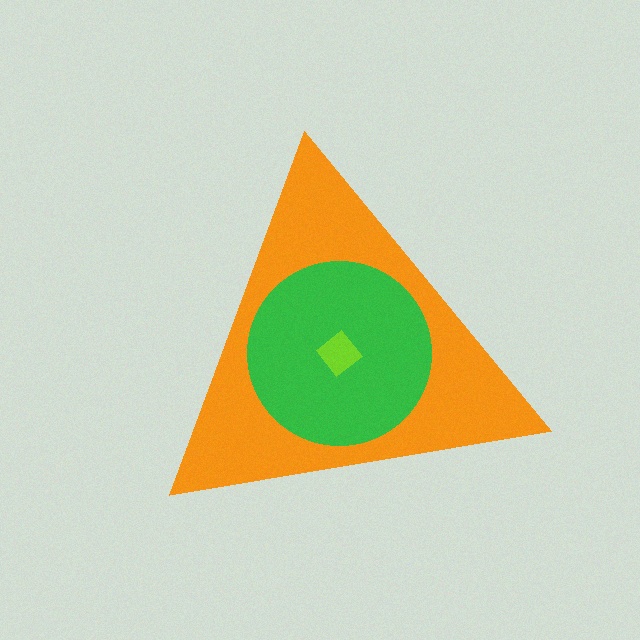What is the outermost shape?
The orange triangle.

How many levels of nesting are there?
3.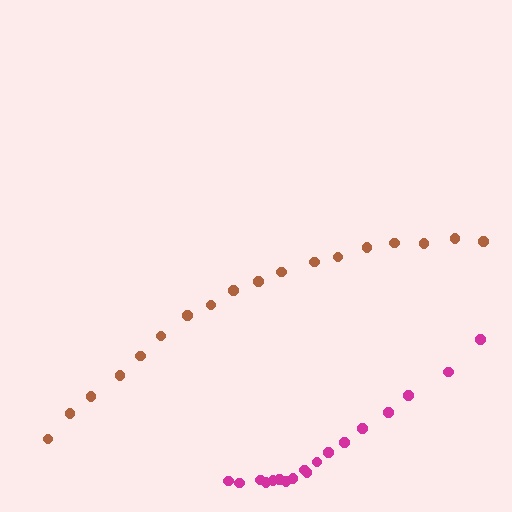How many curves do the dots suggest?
There are 2 distinct paths.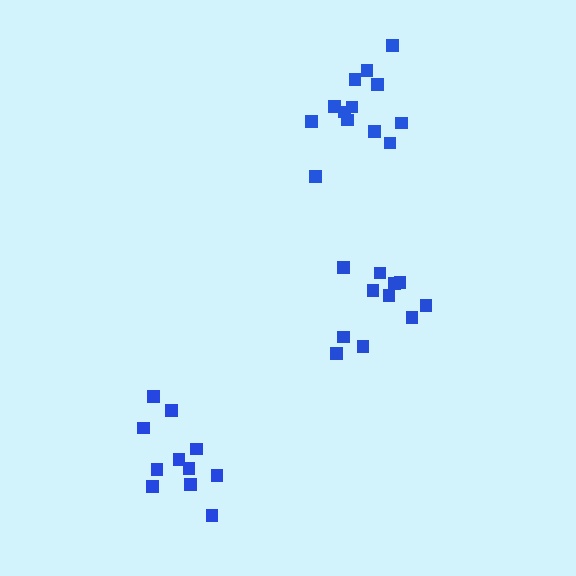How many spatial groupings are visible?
There are 3 spatial groupings.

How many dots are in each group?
Group 1: 13 dots, Group 2: 11 dots, Group 3: 11 dots (35 total).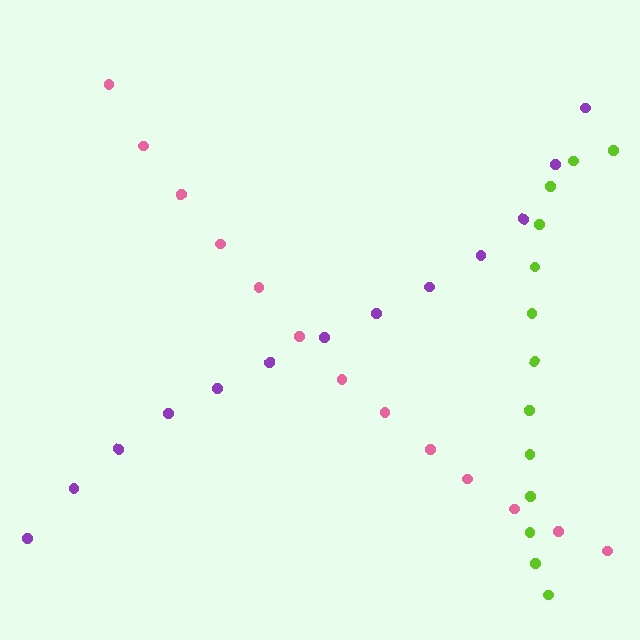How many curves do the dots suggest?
There are 3 distinct paths.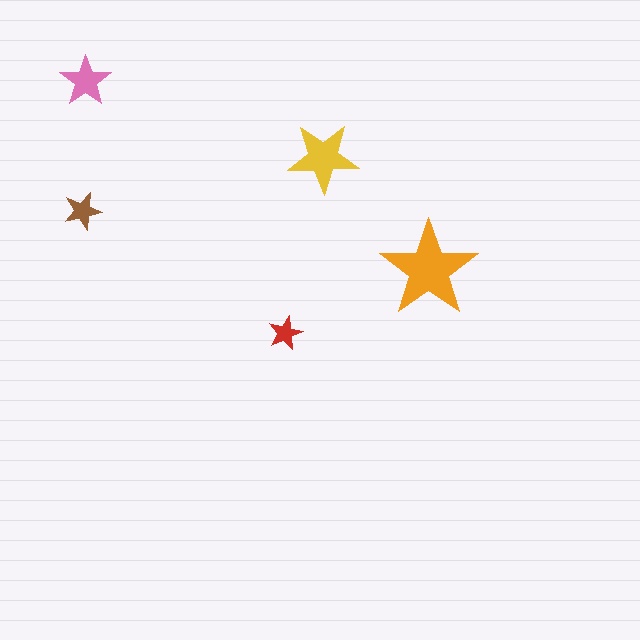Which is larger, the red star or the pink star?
The pink one.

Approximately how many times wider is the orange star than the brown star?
About 2.5 times wider.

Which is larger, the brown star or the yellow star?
The yellow one.